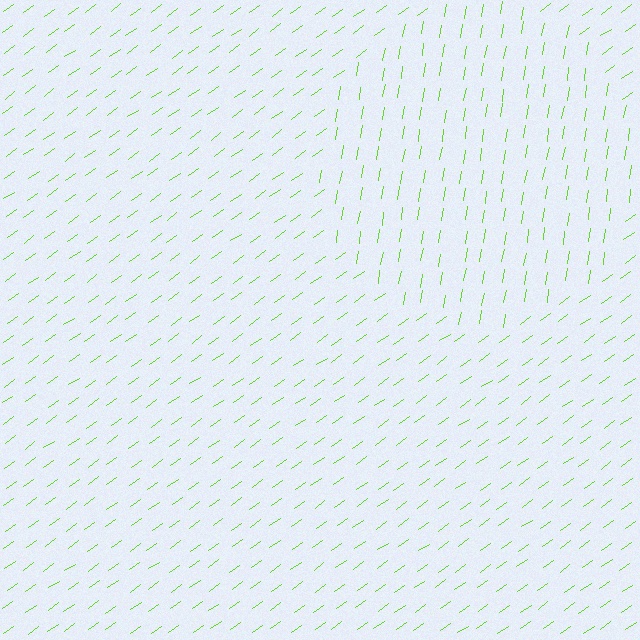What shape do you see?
I see a circle.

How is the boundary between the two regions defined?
The boundary is defined purely by a change in line orientation (approximately 45 degrees difference). All lines are the same color and thickness.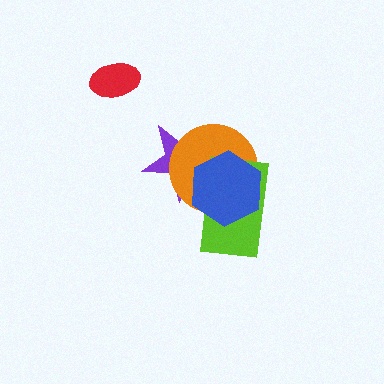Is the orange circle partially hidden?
Yes, it is partially covered by another shape.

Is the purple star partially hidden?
Yes, it is partially covered by another shape.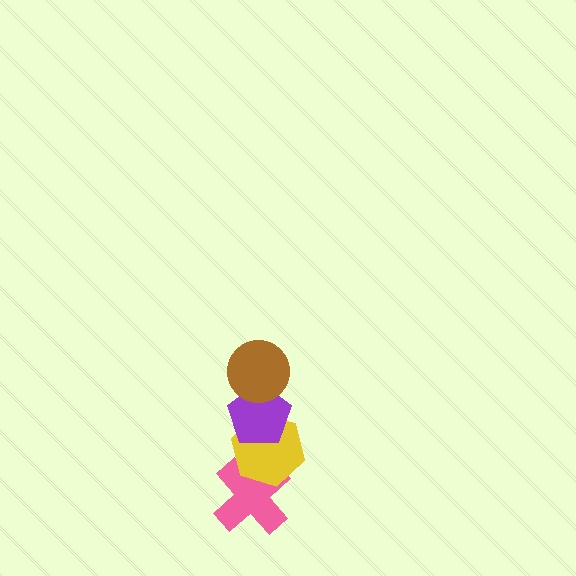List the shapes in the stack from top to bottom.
From top to bottom: the brown circle, the purple pentagon, the yellow hexagon, the pink cross.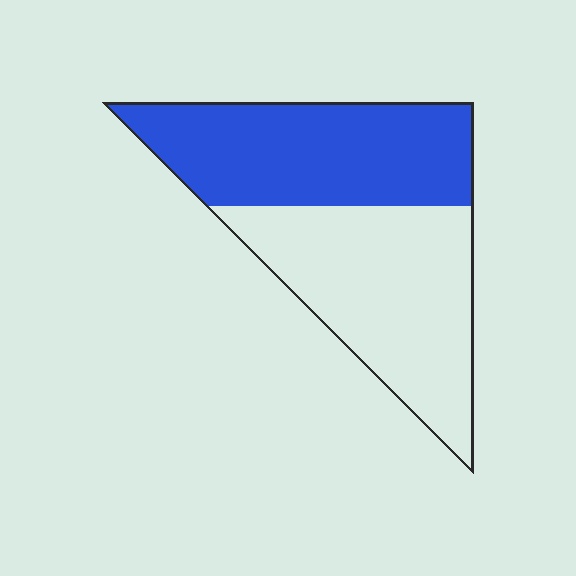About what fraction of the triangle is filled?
About one half (1/2).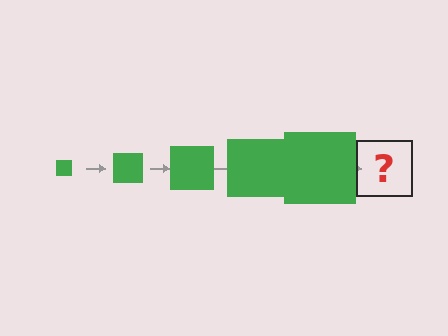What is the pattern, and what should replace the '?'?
The pattern is that the square gets progressively larger each step. The '?' should be a green square, larger than the previous one.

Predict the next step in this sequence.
The next step is a green square, larger than the previous one.